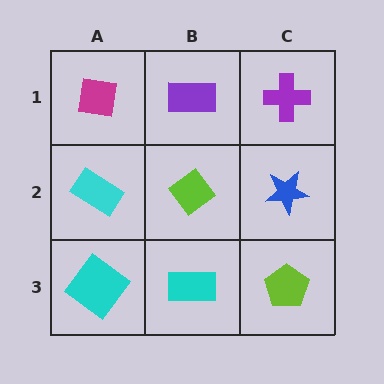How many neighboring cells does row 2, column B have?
4.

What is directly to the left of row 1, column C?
A purple rectangle.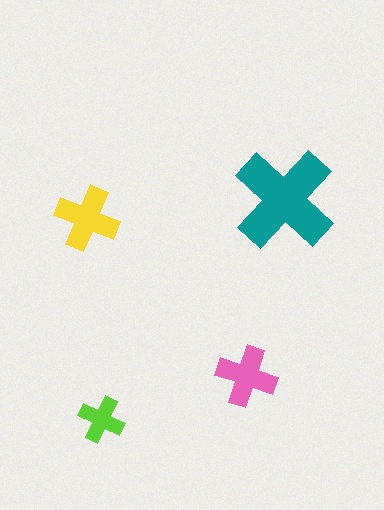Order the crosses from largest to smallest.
the teal one, the yellow one, the pink one, the lime one.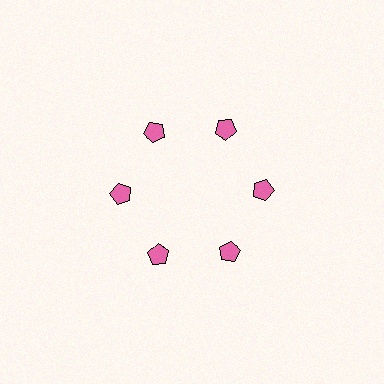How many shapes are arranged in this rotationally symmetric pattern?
There are 6 shapes, arranged in 6 groups of 1.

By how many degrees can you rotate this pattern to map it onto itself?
The pattern maps onto itself every 60 degrees of rotation.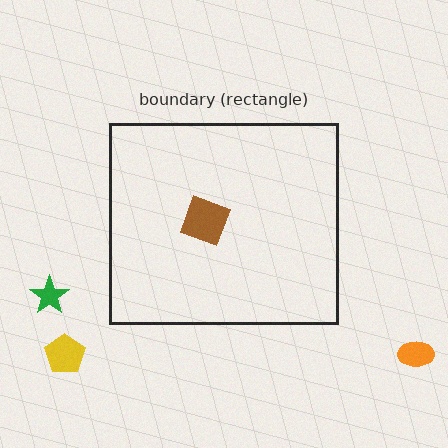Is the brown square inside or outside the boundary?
Inside.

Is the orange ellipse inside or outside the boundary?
Outside.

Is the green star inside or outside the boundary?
Outside.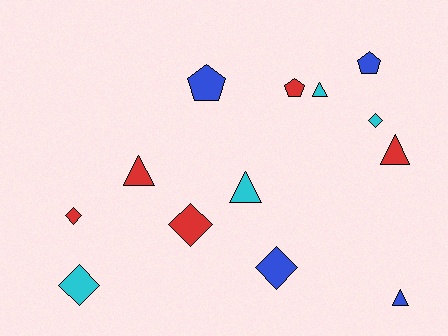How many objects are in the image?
There are 13 objects.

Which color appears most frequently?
Red, with 5 objects.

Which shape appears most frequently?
Diamond, with 5 objects.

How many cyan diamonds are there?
There are 2 cyan diamonds.